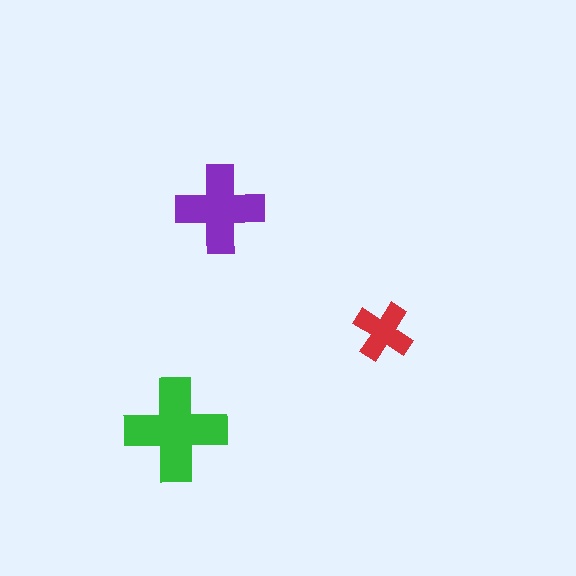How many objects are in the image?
There are 3 objects in the image.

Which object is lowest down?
The green cross is bottommost.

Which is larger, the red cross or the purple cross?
The purple one.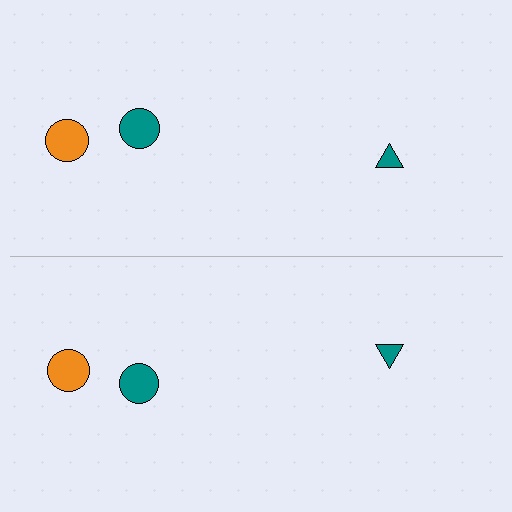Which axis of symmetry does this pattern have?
The pattern has a horizontal axis of symmetry running through the center of the image.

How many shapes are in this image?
There are 6 shapes in this image.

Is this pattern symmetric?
Yes, this pattern has bilateral (reflection) symmetry.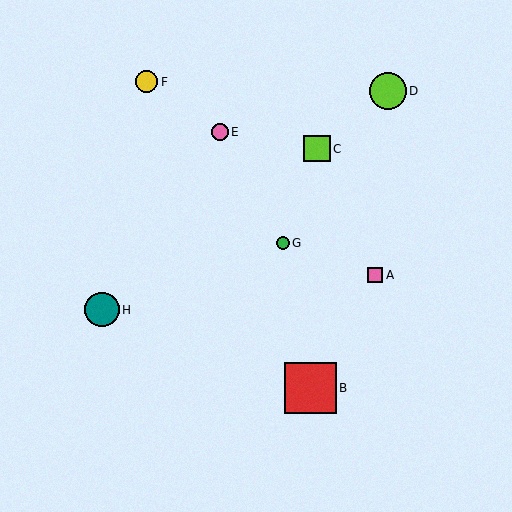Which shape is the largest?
The red square (labeled B) is the largest.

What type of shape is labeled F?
Shape F is a yellow circle.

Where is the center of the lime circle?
The center of the lime circle is at (388, 91).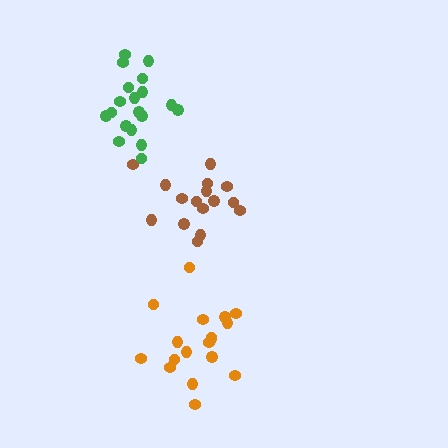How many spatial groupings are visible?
There are 3 spatial groupings.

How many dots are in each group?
Group 1: 16 dots, Group 2: 18 dots, Group 3: 19 dots (53 total).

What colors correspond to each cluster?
The clusters are colored: brown, orange, green.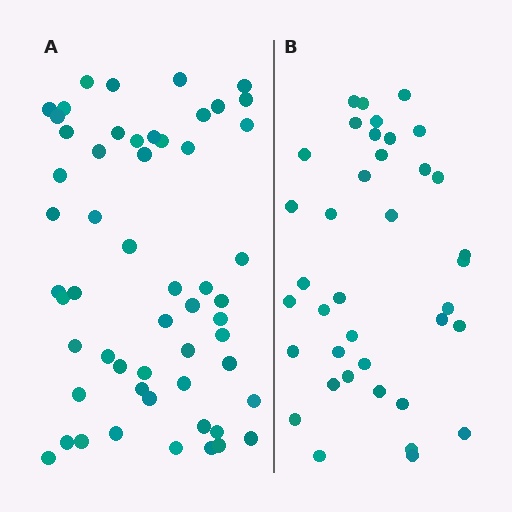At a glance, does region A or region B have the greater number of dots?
Region A (the left region) has more dots.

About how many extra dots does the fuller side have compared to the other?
Region A has approximately 15 more dots than region B.